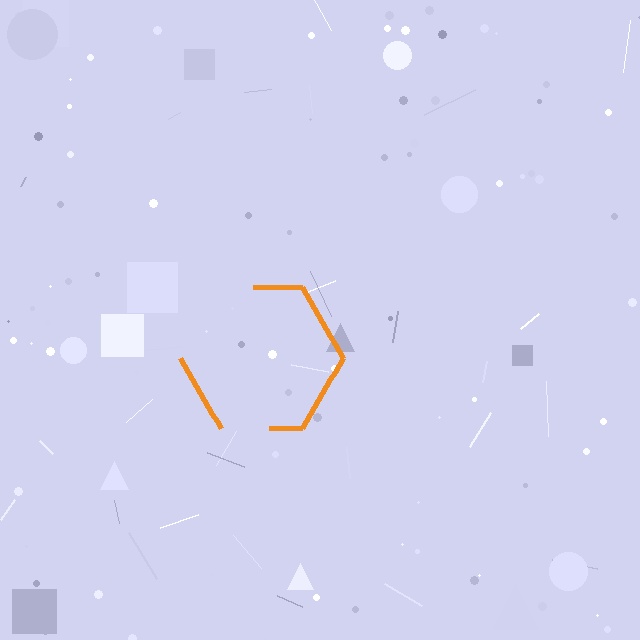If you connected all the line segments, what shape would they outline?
They would outline a hexagon.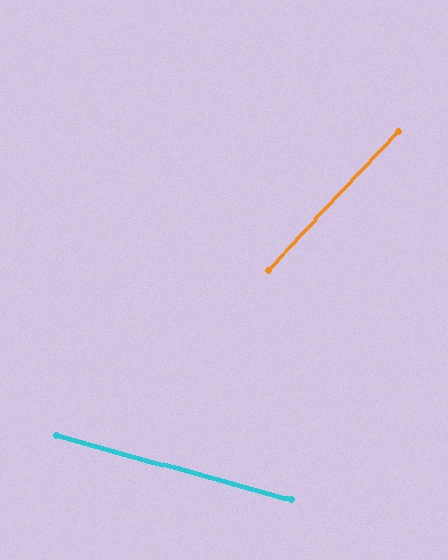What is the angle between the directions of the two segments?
Approximately 62 degrees.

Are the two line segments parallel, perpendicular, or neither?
Neither parallel nor perpendicular — they differ by about 62°.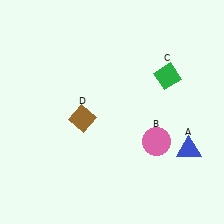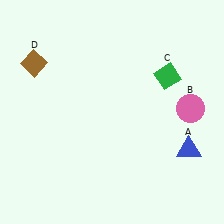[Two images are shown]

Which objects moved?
The objects that moved are: the pink circle (B), the brown diamond (D).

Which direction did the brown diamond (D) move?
The brown diamond (D) moved up.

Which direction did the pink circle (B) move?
The pink circle (B) moved right.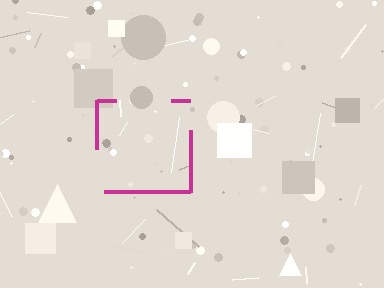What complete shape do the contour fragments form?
The contour fragments form a square.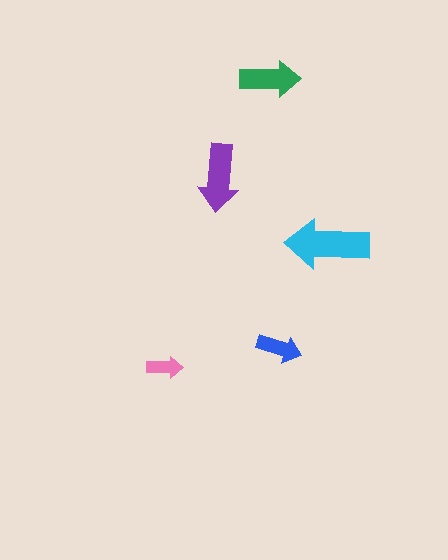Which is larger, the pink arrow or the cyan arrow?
The cyan one.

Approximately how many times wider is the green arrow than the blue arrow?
About 1.5 times wider.